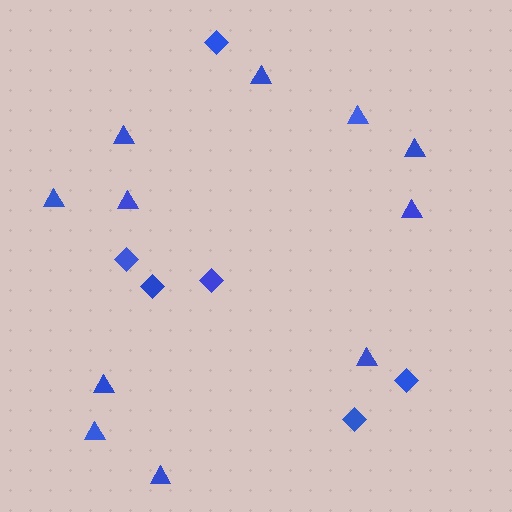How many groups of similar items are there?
There are 2 groups: one group of diamonds (6) and one group of triangles (11).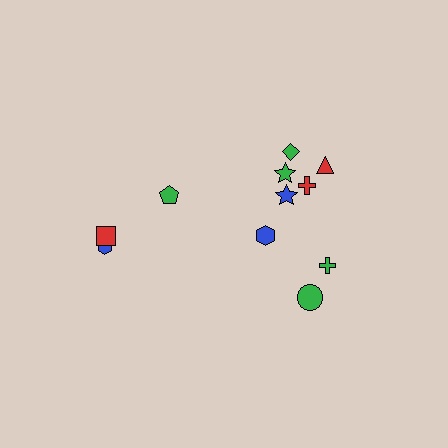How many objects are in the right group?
There are 8 objects.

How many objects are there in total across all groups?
There are 11 objects.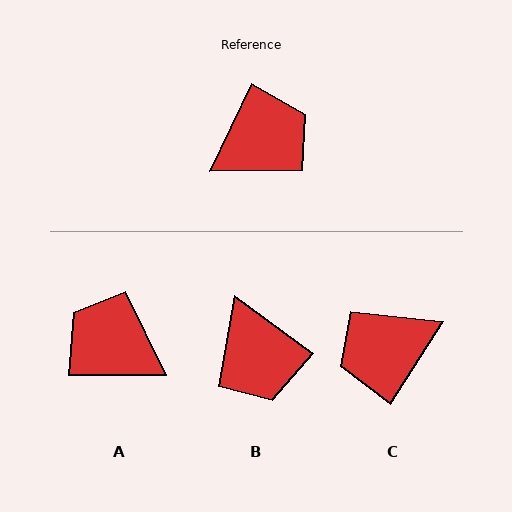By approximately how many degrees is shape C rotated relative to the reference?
Approximately 173 degrees counter-clockwise.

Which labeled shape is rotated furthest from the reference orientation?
C, about 173 degrees away.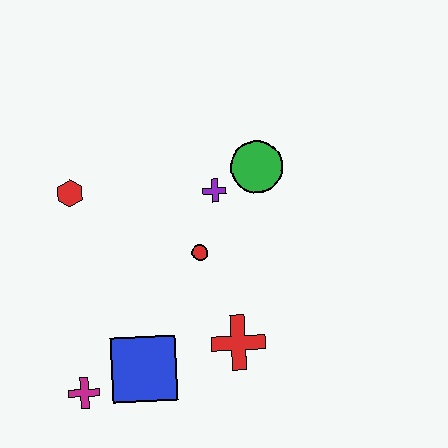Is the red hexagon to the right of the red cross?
No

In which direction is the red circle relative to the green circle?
The red circle is below the green circle.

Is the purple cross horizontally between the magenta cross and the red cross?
Yes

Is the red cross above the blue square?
Yes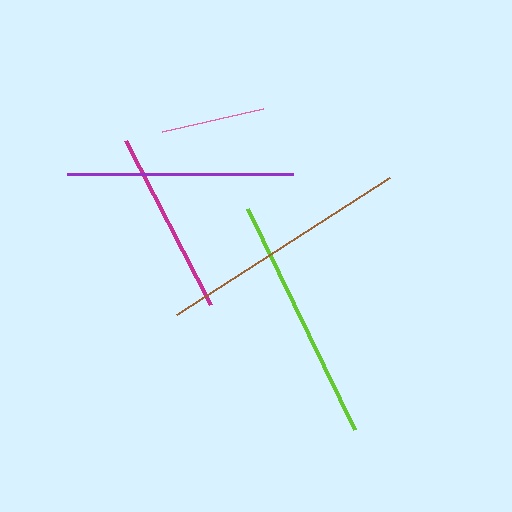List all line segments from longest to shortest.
From longest to shortest: brown, lime, purple, magenta, pink.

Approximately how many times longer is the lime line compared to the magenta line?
The lime line is approximately 1.3 times the length of the magenta line.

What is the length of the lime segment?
The lime segment is approximately 245 pixels long.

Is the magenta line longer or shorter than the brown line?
The brown line is longer than the magenta line.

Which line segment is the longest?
The brown line is the longest at approximately 253 pixels.